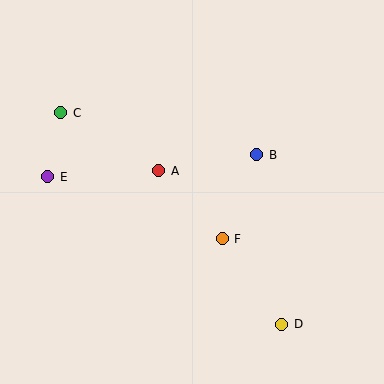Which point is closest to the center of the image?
Point A at (159, 171) is closest to the center.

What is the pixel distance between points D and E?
The distance between D and E is 277 pixels.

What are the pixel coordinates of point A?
Point A is at (159, 171).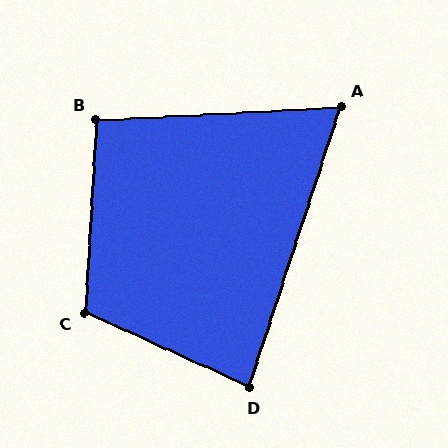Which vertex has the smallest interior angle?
A, at approximately 69 degrees.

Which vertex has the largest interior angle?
C, at approximately 111 degrees.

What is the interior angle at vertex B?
Approximately 96 degrees (obtuse).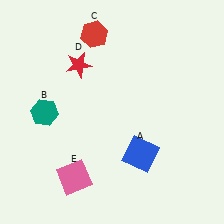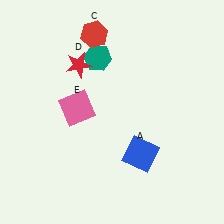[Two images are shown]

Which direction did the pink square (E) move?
The pink square (E) moved up.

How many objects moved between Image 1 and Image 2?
2 objects moved between the two images.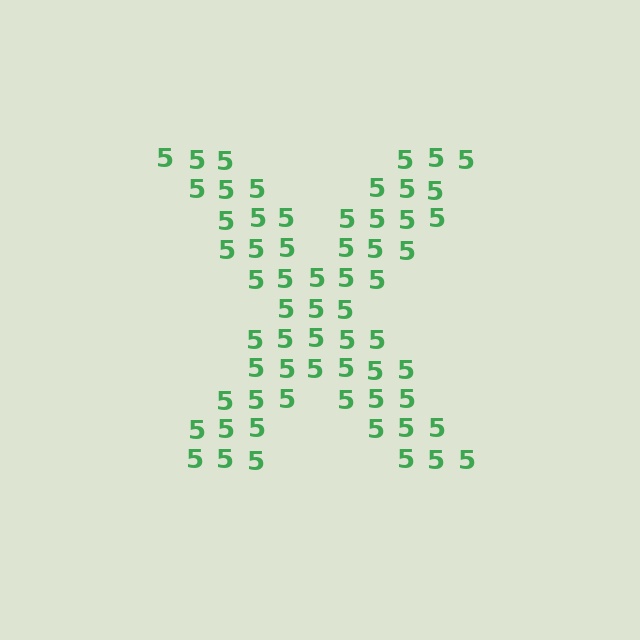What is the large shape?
The large shape is the letter X.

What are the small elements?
The small elements are digit 5's.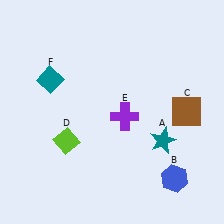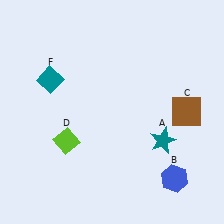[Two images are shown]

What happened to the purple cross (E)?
The purple cross (E) was removed in Image 2. It was in the bottom-right area of Image 1.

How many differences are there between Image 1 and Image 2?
There is 1 difference between the two images.